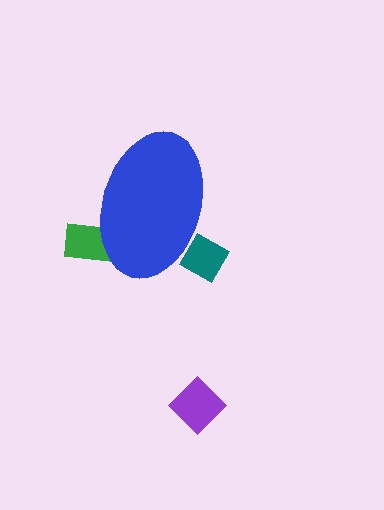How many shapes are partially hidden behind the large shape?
2 shapes are partially hidden.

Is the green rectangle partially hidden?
Yes, the green rectangle is partially hidden behind the blue ellipse.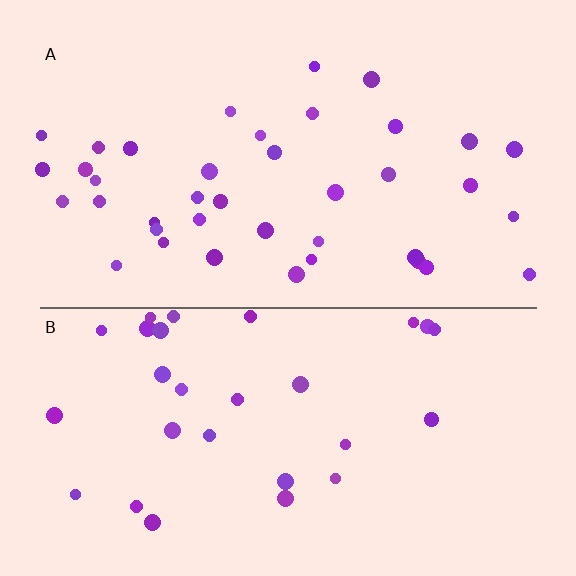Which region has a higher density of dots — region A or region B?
A (the top).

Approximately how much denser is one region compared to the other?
Approximately 1.3× — region A over region B.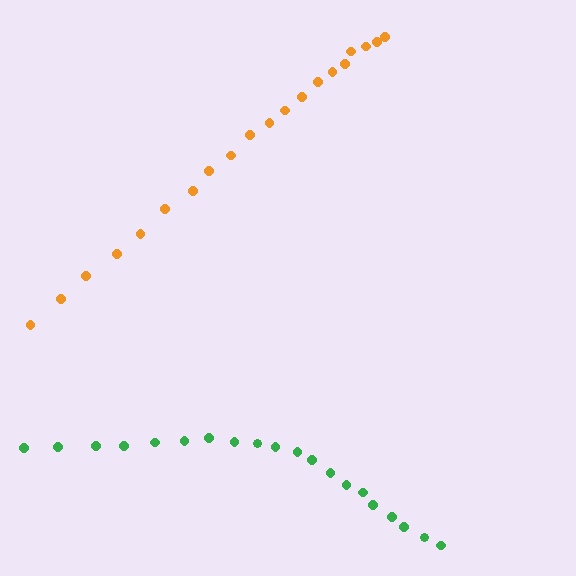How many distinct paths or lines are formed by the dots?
There are 2 distinct paths.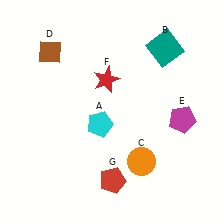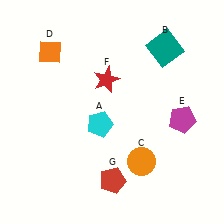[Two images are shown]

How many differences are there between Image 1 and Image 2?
There is 1 difference between the two images.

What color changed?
The diamond (D) changed from brown in Image 1 to orange in Image 2.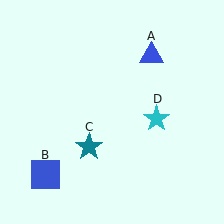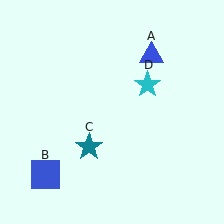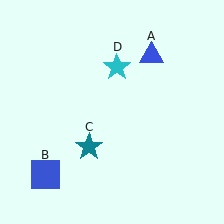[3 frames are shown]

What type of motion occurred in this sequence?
The cyan star (object D) rotated counterclockwise around the center of the scene.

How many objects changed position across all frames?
1 object changed position: cyan star (object D).